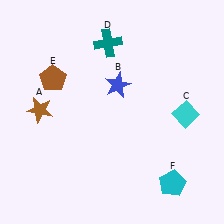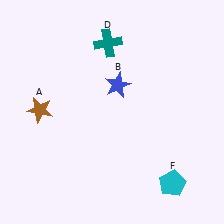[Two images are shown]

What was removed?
The brown pentagon (E), the cyan diamond (C) were removed in Image 2.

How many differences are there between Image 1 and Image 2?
There are 2 differences between the two images.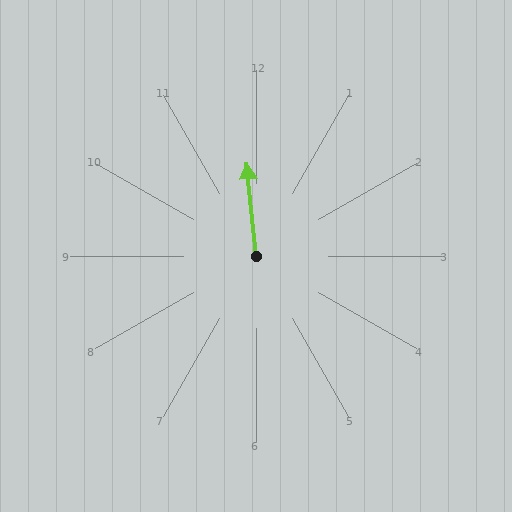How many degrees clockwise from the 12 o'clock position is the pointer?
Approximately 354 degrees.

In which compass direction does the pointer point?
North.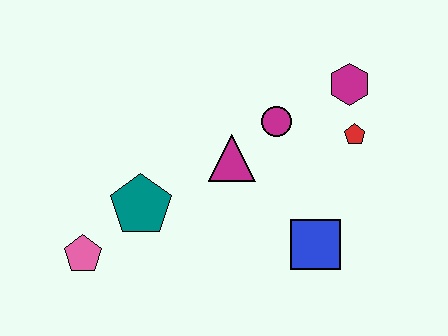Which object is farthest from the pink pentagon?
The magenta hexagon is farthest from the pink pentagon.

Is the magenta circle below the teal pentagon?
No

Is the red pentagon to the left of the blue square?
No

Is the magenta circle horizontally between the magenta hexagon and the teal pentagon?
Yes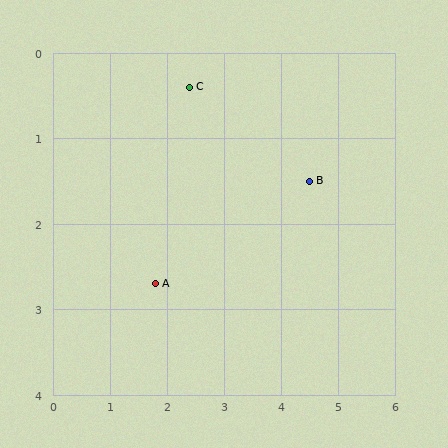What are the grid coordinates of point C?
Point C is at approximately (2.4, 0.4).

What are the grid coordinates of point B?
Point B is at approximately (4.5, 1.5).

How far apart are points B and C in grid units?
Points B and C are about 2.4 grid units apart.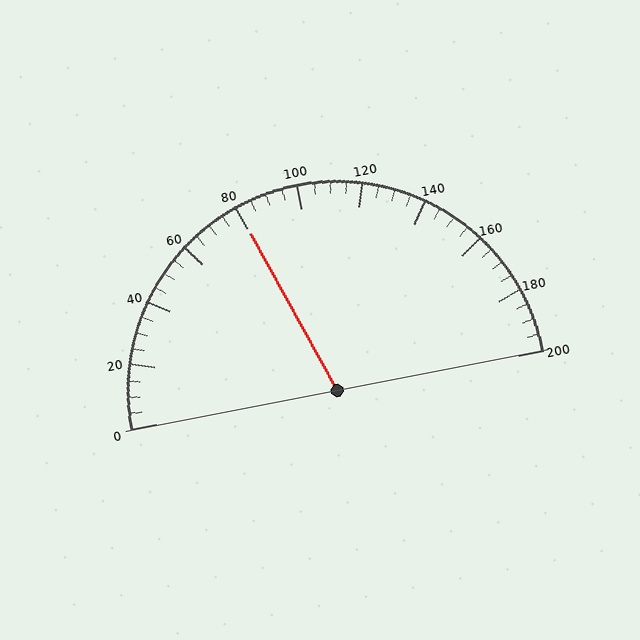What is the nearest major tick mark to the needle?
The nearest major tick mark is 80.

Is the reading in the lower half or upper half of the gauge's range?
The reading is in the lower half of the range (0 to 200).